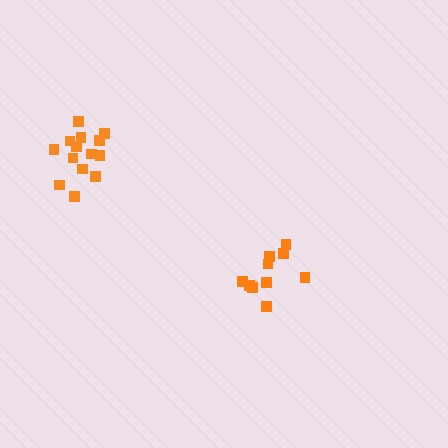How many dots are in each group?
Group 1: 10 dots, Group 2: 14 dots (24 total).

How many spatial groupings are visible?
There are 2 spatial groupings.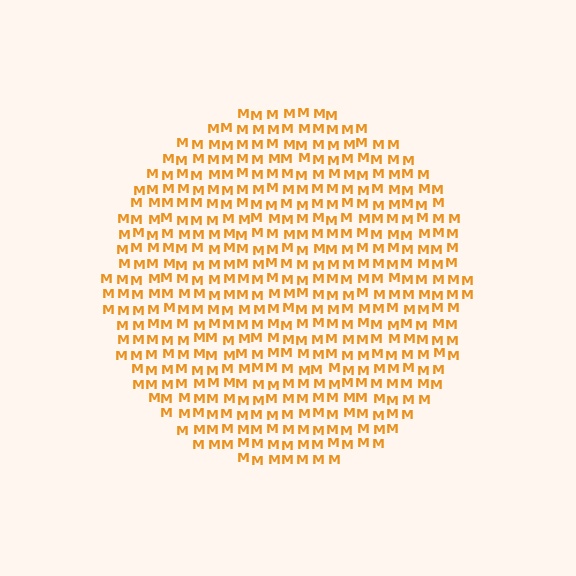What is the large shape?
The large shape is a circle.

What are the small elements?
The small elements are letter M's.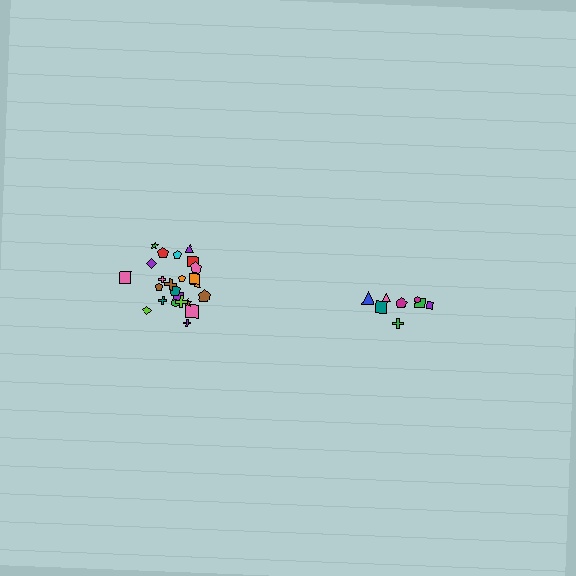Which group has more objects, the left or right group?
The left group.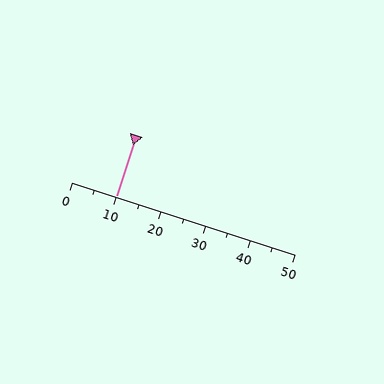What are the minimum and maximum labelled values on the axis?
The axis runs from 0 to 50.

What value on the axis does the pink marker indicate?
The marker indicates approximately 10.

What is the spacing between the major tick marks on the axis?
The major ticks are spaced 10 apart.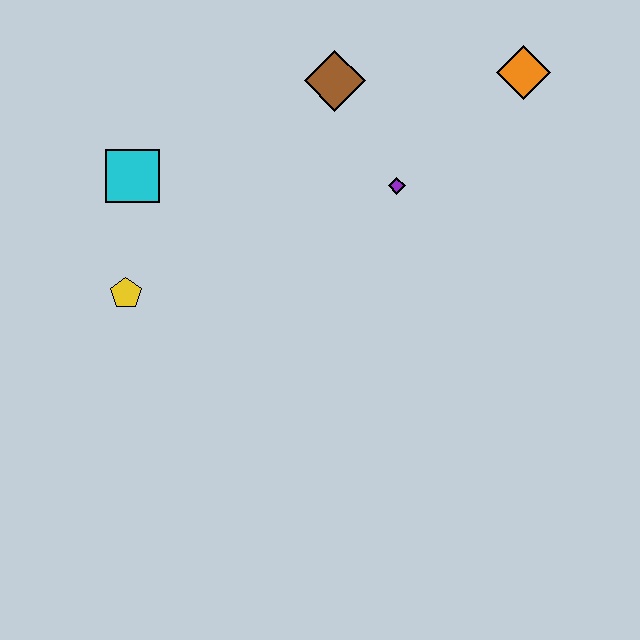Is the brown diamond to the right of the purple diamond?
No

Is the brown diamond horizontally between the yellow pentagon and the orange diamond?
Yes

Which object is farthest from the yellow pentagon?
The orange diamond is farthest from the yellow pentagon.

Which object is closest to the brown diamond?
The purple diamond is closest to the brown diamond.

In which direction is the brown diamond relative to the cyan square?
The brown diamond is to the right of the cyan square.